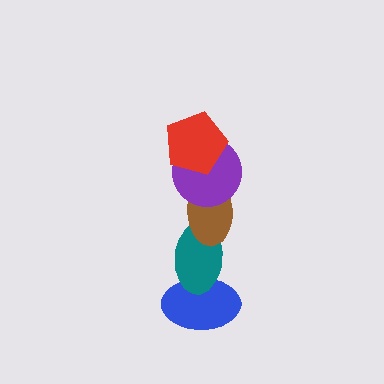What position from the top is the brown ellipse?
The brown ellipse is 3rd from the top.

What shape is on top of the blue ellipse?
The teal ellipse is on top of the blue ellipse.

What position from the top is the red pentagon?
The red pentagon is 1st from the top.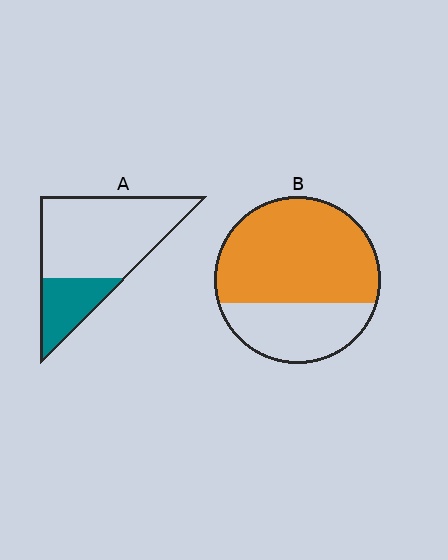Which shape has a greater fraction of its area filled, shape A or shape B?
Shape B.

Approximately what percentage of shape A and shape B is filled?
A is approximately 25% and B is approximately 65%.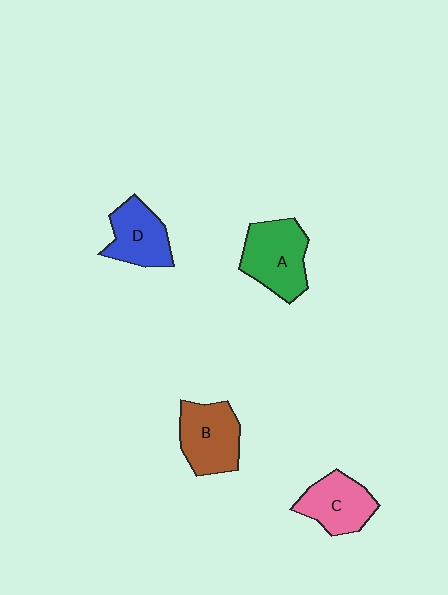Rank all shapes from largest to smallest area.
From largest to smallest: A (green), B (brown), C (pink), D (blue).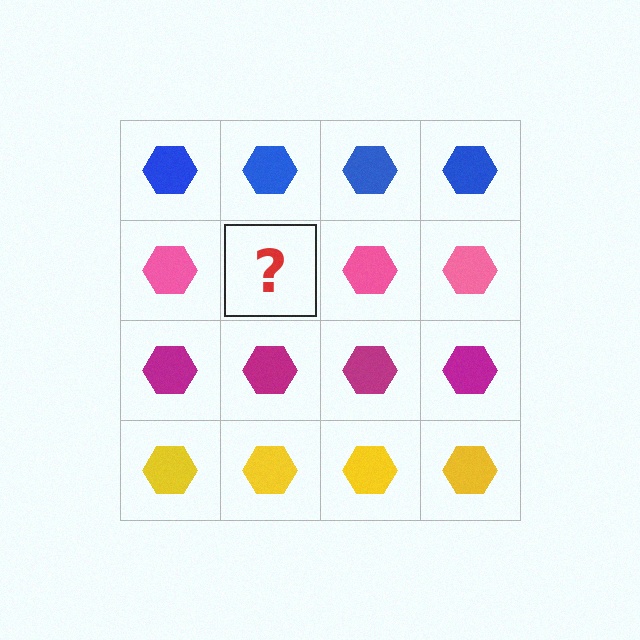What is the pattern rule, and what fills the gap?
The rule is that each row has a consistent color. The gap should be filled with a pink hexagon.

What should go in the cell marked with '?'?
The missing cell should contain a pink hexagon.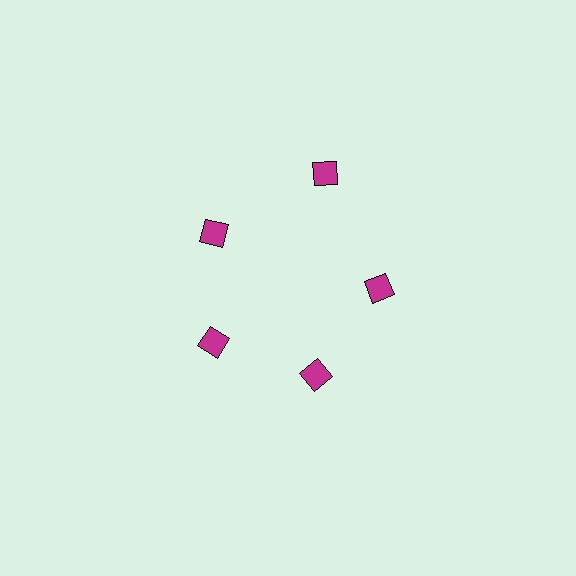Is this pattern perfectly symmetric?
No. The 5 magenta diamonds are arranged in a ring, but one element near the 1 o'clock position is pushed outward from the center, breaking the 5-fold rotational symmetry.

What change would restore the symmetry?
The symmetry would be restored by moving it inward, back onto the ring so that all 5 diamonds sit at equal angles and equal distance from the center.